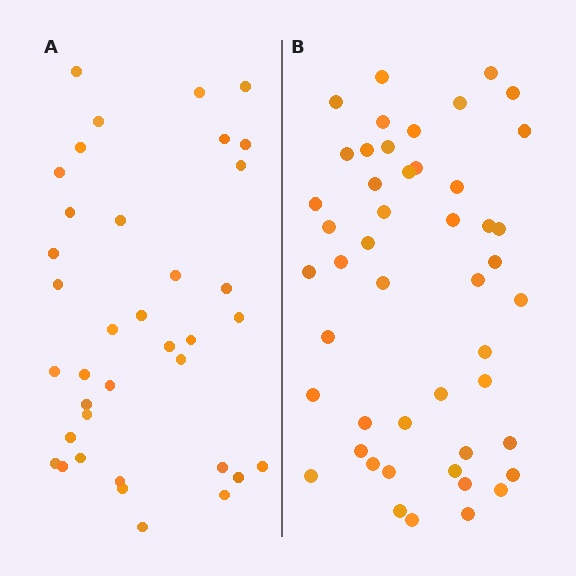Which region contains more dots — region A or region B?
Region B (the right region) has more dots.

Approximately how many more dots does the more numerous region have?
Region B has roughly 12 or so more dots than region A.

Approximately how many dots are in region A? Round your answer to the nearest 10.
About 40 dots. (The exact count is 37, which rounds to 40.)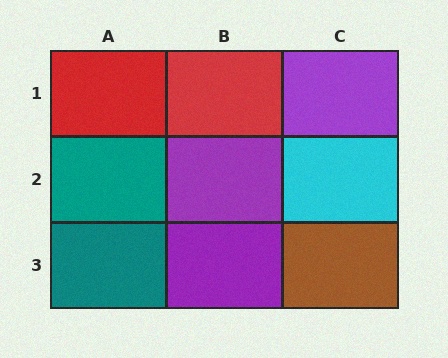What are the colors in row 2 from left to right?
Teal, purple, cyan.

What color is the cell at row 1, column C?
Purple.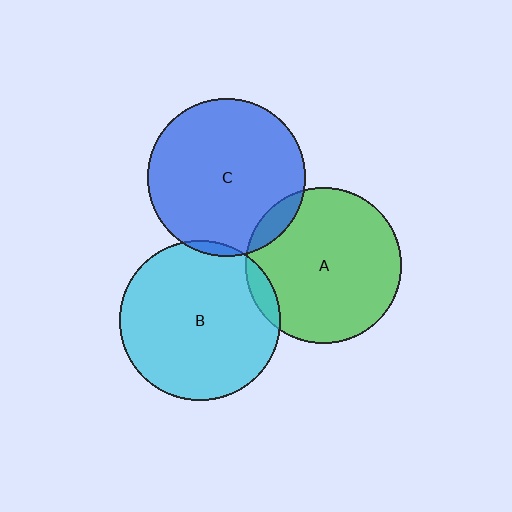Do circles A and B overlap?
Yes.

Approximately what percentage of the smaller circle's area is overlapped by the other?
Approximately 5%.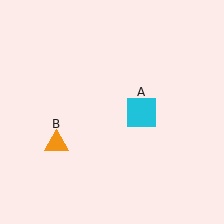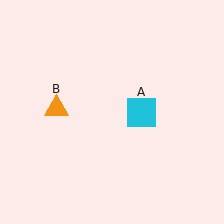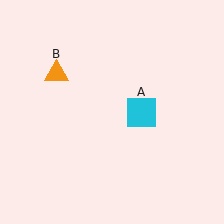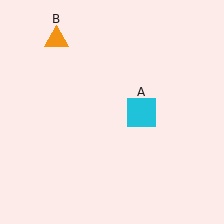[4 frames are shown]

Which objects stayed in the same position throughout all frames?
Cyan square (object A) remained stationary.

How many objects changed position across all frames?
1 object changed position: orange triangle (object B).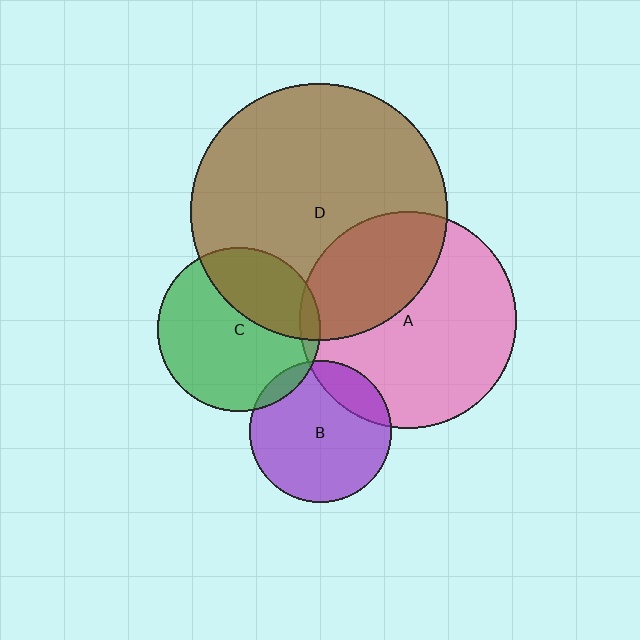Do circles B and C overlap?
Yes.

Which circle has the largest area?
Circle D (brown).